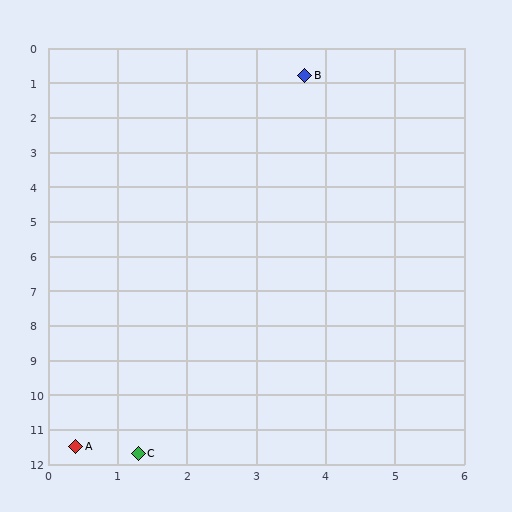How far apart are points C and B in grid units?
Points C and B are about 11.2 grid units apart.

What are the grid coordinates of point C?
Point C is at approximately (1.3, 11.7).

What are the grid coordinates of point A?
Point A is at approximately (0.4, 11.5).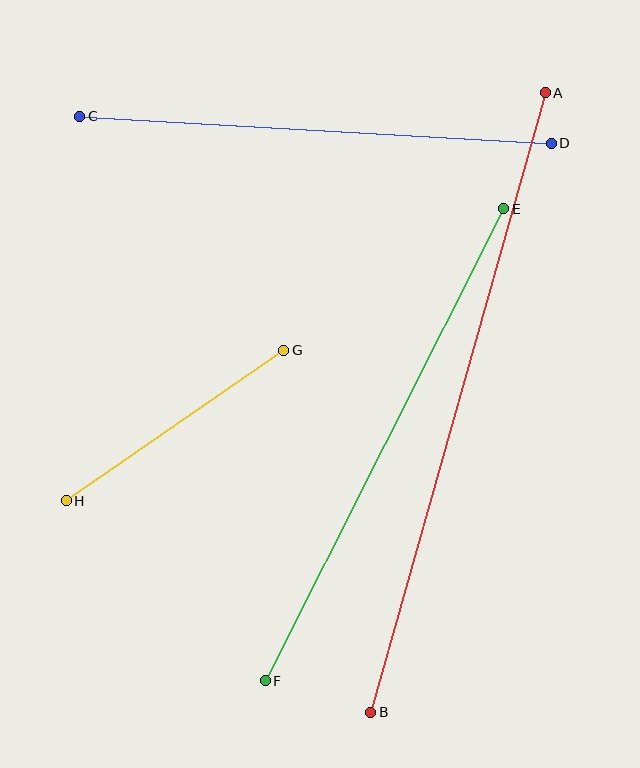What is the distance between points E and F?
The distance is approximately 529 pixels.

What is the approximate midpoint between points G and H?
The midpoint is at approximately (175, 425) pixels.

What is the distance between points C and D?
The distance is approximately 472 pixels.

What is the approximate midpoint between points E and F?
The midpoint is at approximately (385, 445) pixels.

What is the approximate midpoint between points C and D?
The midpoint is at approximately (316, 130) pixels.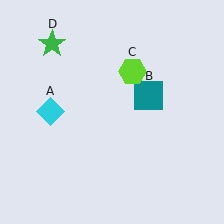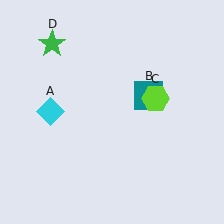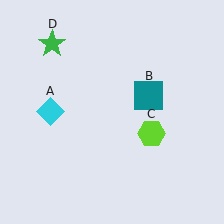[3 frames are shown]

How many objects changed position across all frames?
1 object changed position: lime hexagon (object C).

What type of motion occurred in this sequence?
The lime hexagon (object C) rotated clockwise around the center of the scene.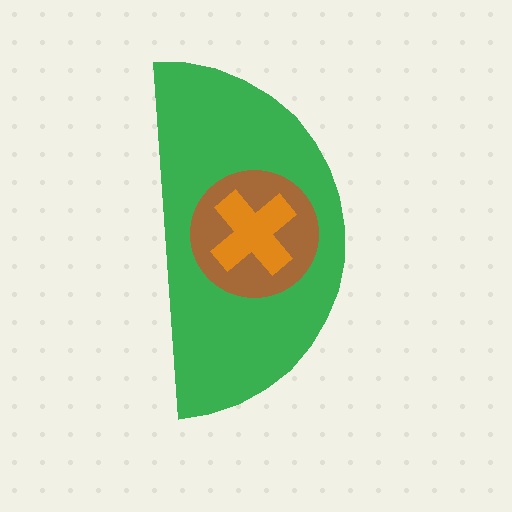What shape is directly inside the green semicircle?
The brown circle.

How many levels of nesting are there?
3.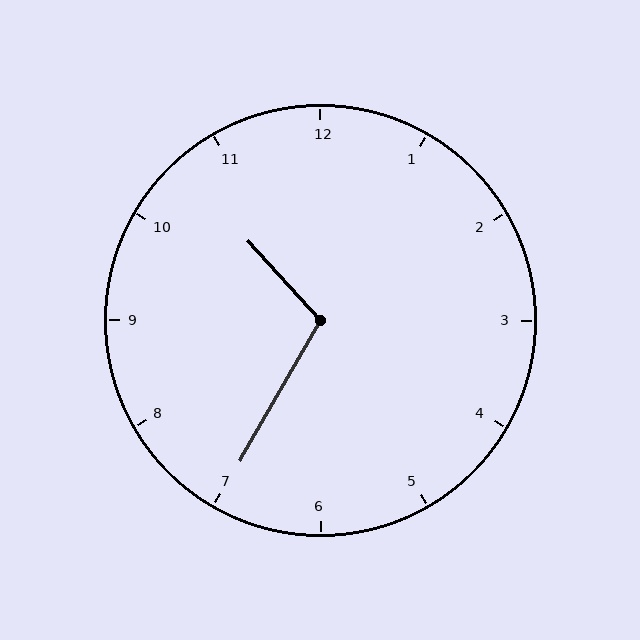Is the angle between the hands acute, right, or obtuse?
It is obtuse.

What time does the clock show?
10:35.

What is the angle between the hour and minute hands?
Approximately 108 degrees.